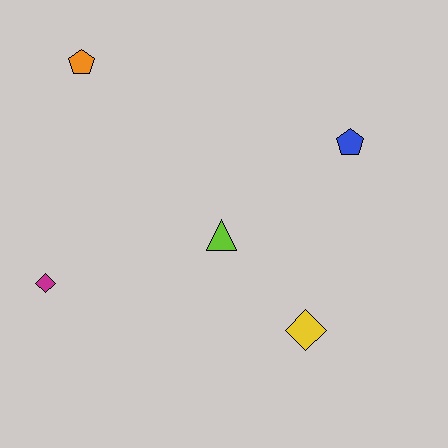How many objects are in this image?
There are 5 objects.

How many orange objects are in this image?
There is 1 orange object.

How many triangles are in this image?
There is 1 triangle.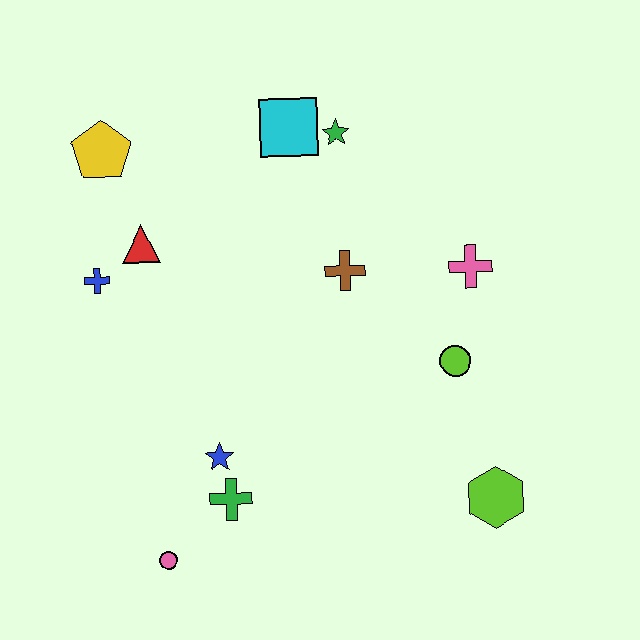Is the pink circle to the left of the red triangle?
No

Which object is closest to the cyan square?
The green star is closest to the cyan square.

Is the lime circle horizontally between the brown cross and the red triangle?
No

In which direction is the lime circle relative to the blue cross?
The lime circle is to the right of the blue cross.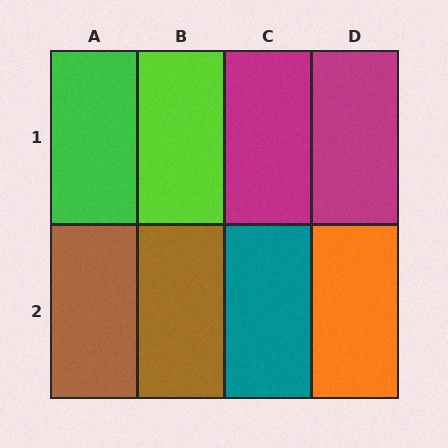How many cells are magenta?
2 cells are magenta.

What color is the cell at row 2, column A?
Brown.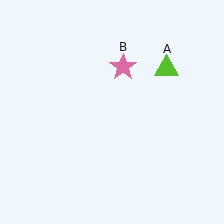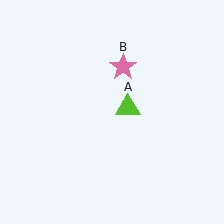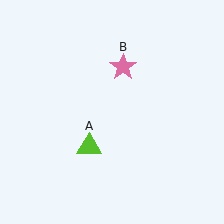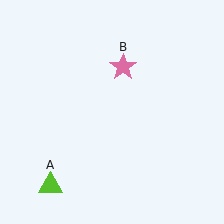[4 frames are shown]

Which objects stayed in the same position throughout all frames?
Pink star (object B) remained stationary.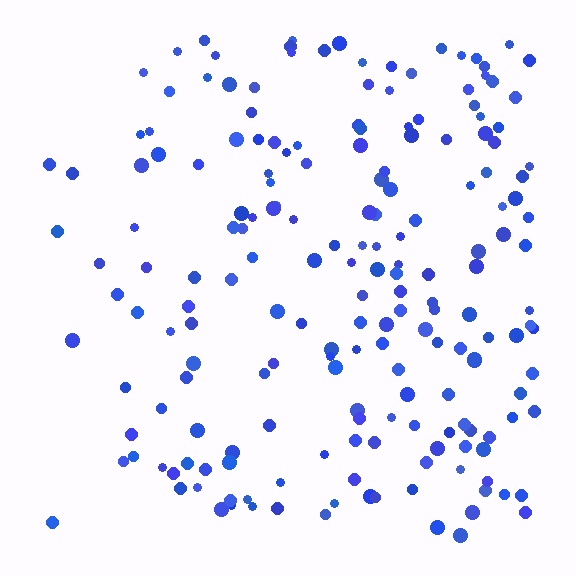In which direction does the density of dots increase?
From left to right, with the right side densest.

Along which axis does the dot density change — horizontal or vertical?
Horizontal.